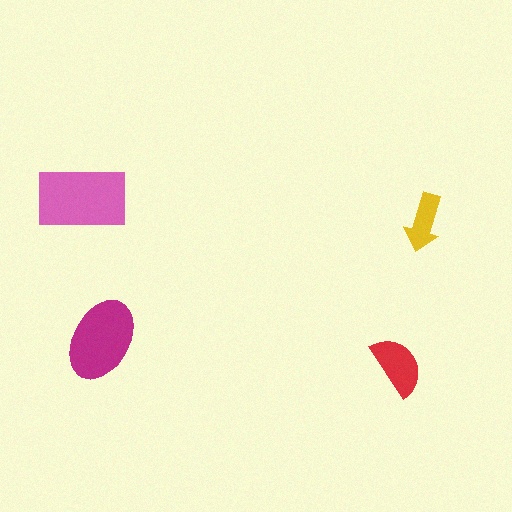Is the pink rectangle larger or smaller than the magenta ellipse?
Larger.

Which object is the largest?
The pink rectangle.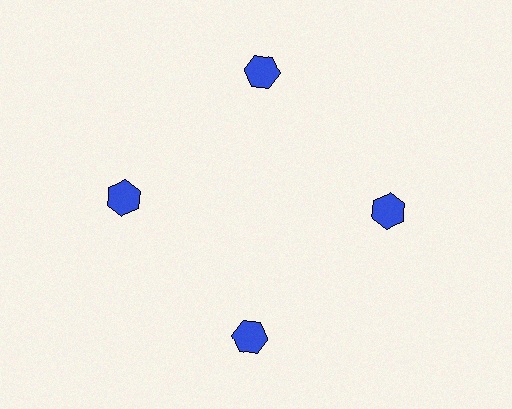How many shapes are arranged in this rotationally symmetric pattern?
There are 4 shapes, arranged in 4 groups of 1.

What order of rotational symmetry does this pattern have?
This pattern has 4-fold rotational symmetry.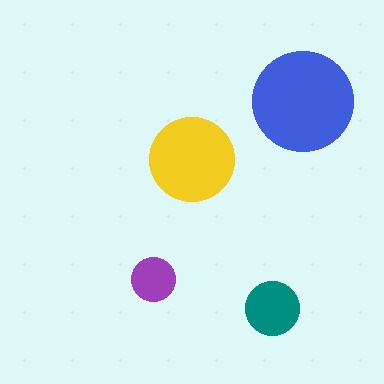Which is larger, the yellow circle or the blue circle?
The blue one.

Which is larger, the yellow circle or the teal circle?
The yellow one.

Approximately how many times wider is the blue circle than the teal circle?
About 2 times wider.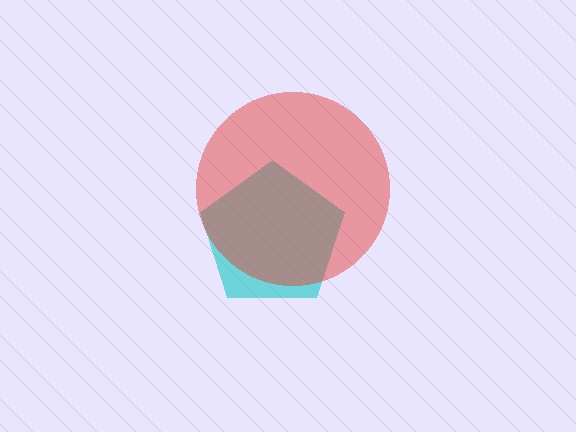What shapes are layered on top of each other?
The layered shapes are: a cyan pentagon, a red circle.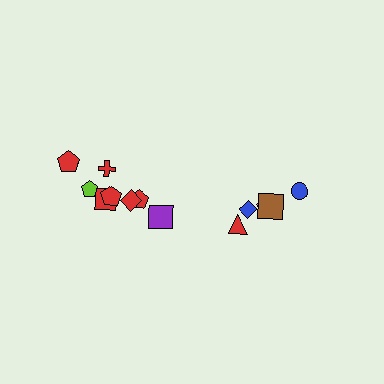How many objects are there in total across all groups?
There are 14 objects.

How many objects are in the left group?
There are 8 objects.